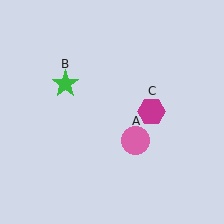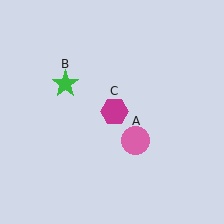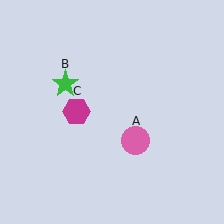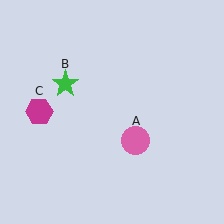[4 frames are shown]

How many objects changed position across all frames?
1 object changed position: magenta hexagon (object C).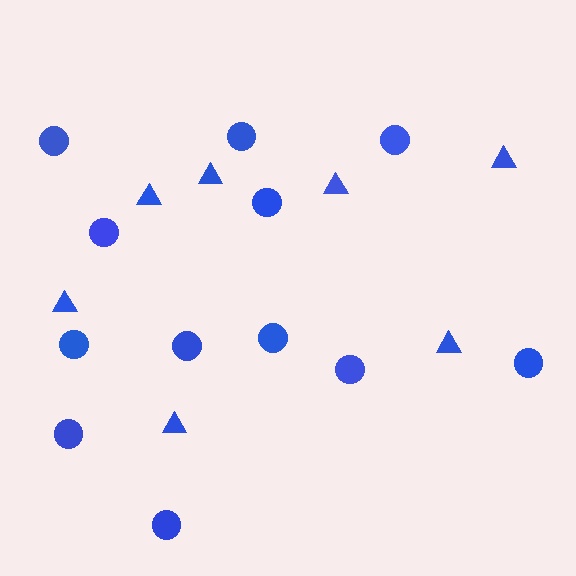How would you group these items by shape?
There are 2 groups: one group of circles (12) and one group of triangles (7).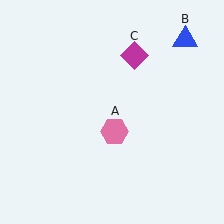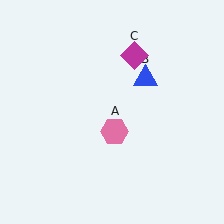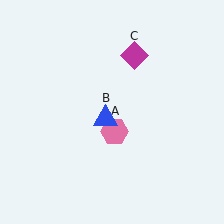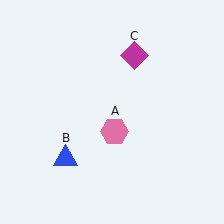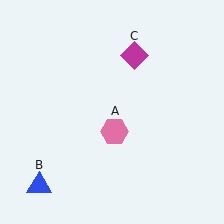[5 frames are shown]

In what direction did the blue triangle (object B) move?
The blue triangle (object B) moved down and to the left.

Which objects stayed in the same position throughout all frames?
Pink hexagon (object A) and magenta diamond (object C) remained stationary.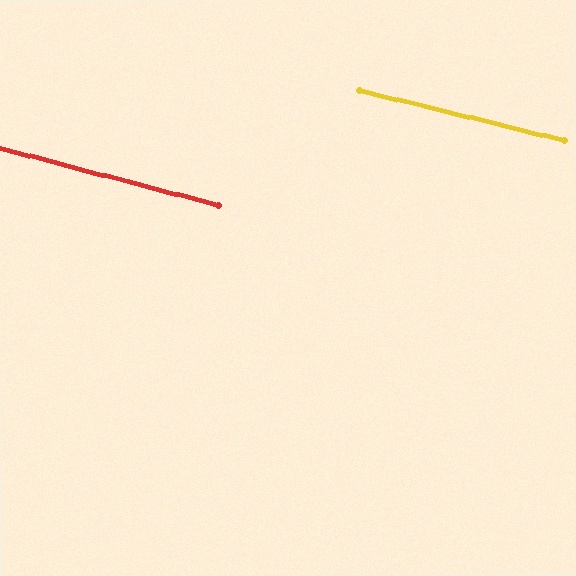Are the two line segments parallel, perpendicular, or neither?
Parallel — their directions differ by only 1.0°.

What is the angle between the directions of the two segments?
Approximately 1 degree.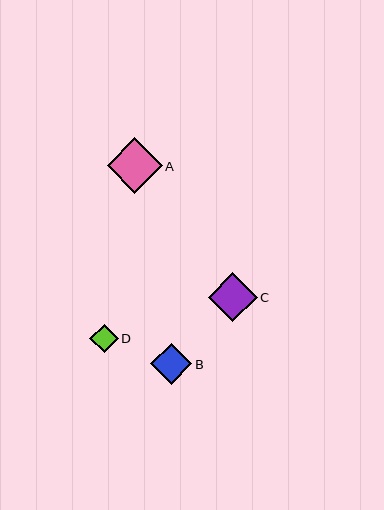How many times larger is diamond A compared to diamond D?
Diamond A is approximately 2.0 times the size of diamond D.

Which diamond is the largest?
Diamond A is the largest with a size of approximately 55 pixels.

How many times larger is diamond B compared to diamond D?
Diamond B is approximately 1.4 times the size of diamond D.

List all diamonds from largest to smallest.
From largest to smallest: A, C, B, D.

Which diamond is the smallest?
Diamond D is the smallest with a size of approximately 28 pixels.